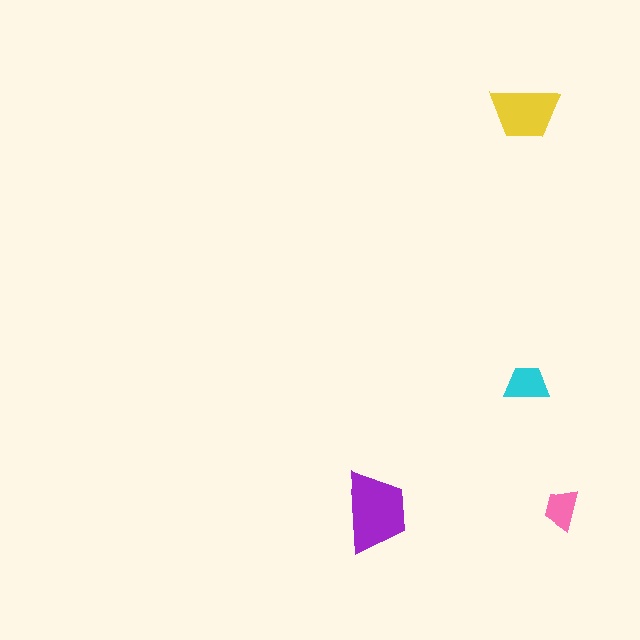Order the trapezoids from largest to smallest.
the purple one, the yellow one, the cyan one, the pink one.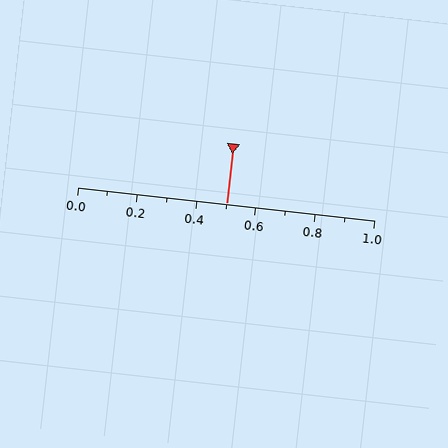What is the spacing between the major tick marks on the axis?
The major ticks are spaced 0.2 apart.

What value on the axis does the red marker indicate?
The marker indicates approximately 0.5.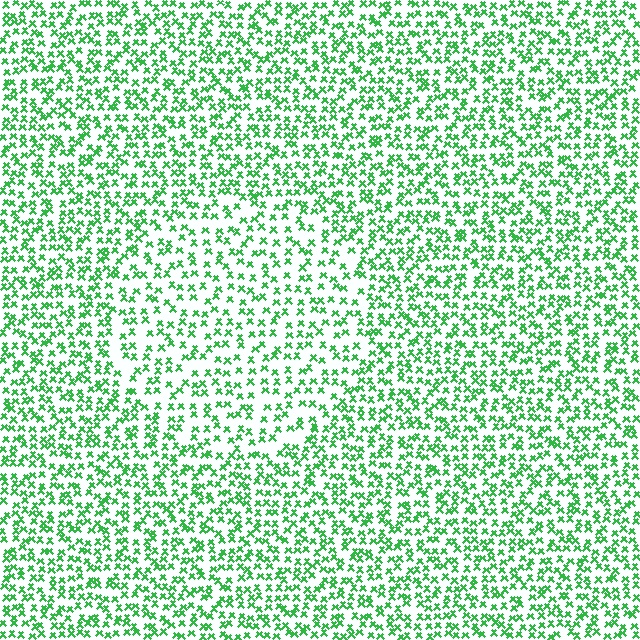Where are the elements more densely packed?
The elements are more densely packed outside the circle boundary.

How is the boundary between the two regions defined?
The boundary is defined by a change in element density (approximately 1.6x ratio). All elements are the same color, size, and shape.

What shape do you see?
I see a circle.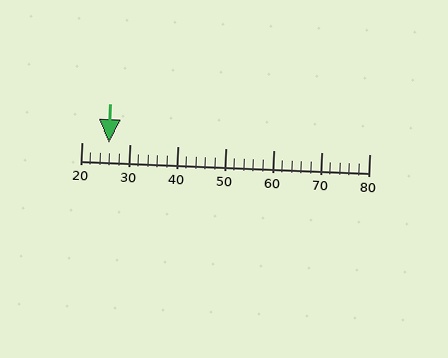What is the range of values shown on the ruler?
The ruler shows values from 20 to 80.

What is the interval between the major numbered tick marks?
The major tick marks are spaced 10 units apart.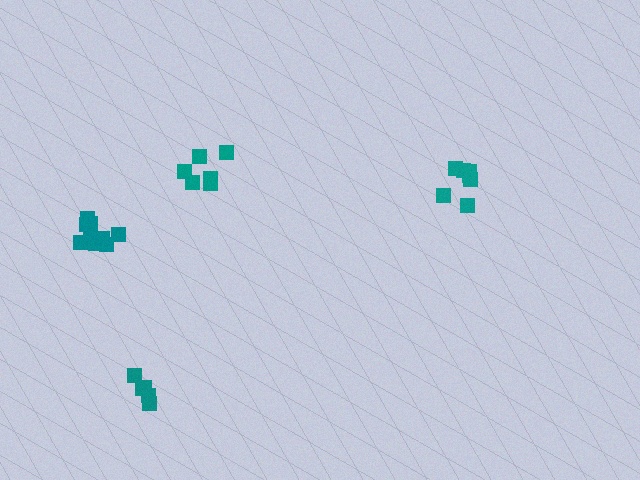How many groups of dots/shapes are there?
There are 4 groups.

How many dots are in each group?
Group 1: 6 dots, Group 2: 9 dots, Group 3: 5 dots, Group 4: 7 dots (27 total).